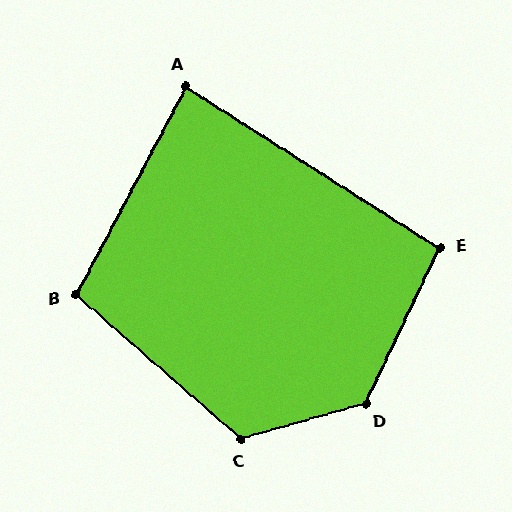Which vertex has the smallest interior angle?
A, at approximately 85 degrees.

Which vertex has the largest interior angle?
D, at approximately 131 degrees.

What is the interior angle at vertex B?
Approximately 104 degrees (obtuse).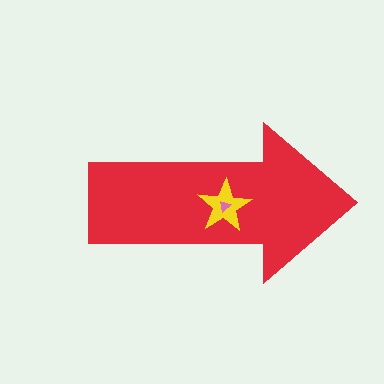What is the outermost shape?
The red arrow.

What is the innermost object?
The pink triangle.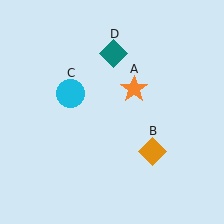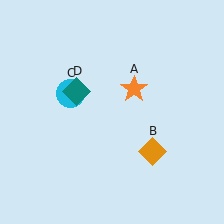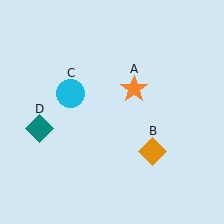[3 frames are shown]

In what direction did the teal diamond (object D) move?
The teal diamond (object D) moved down and to the left.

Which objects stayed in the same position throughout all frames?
Orange star (object A) and orange diamond (object B) and cyan circle (object C) remained stationary.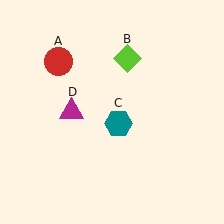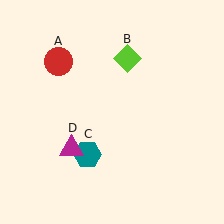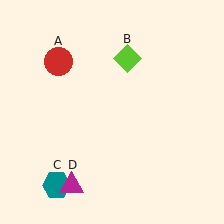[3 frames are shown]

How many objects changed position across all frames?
2 objects changed position: teal hexagon (object C), magenta triangle (object D).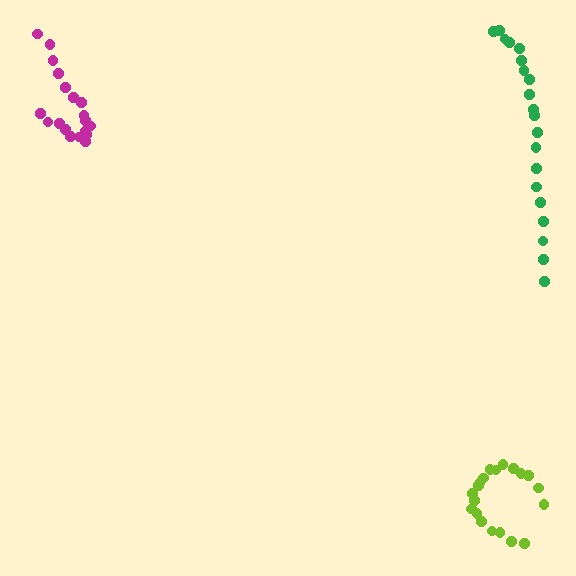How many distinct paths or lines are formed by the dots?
There are 3 distinct paths.